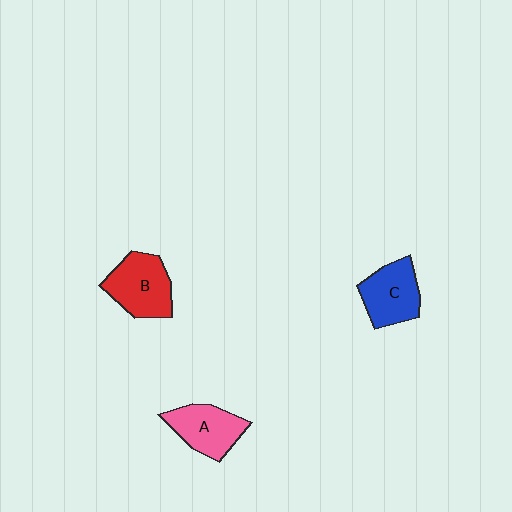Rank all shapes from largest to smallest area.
From largest to smallest: B (red), C (blue), A (pink).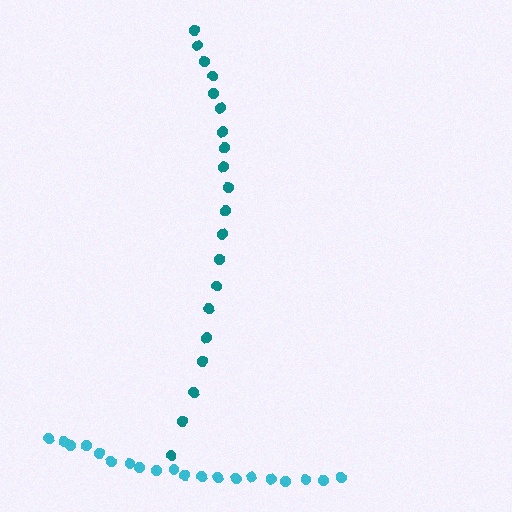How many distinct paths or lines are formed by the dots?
There are 2 distinct paths.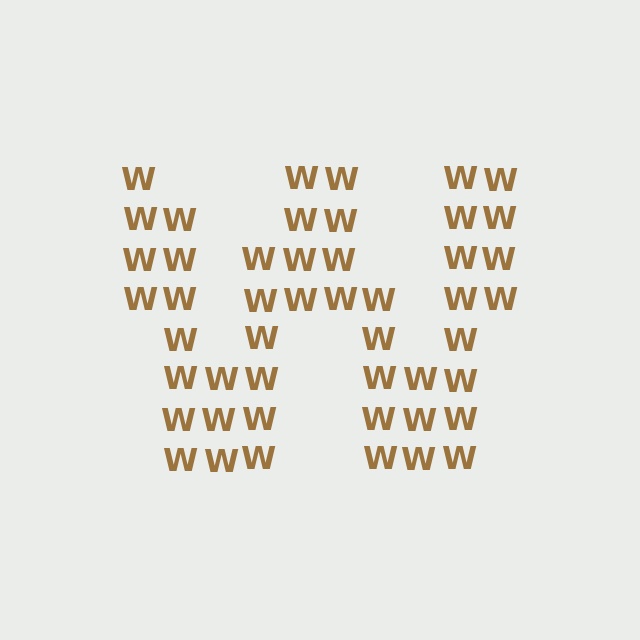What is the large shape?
The large shape is the letter W.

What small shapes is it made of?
It is made of small letter W's.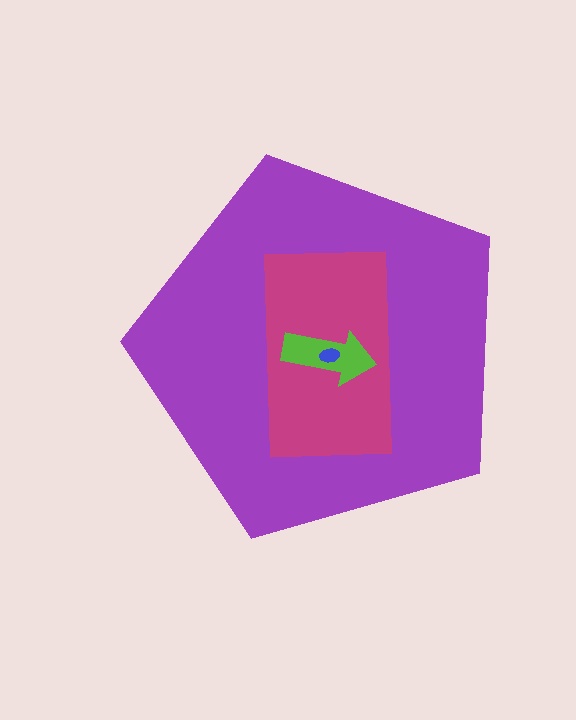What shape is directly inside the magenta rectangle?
The lime arrow.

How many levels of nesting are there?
4.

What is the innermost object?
The blue ellipse.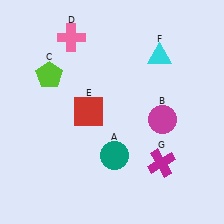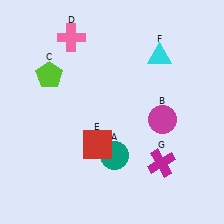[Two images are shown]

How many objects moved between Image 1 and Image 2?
1 object moved between the two images.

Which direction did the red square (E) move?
The red square (E) moved down.